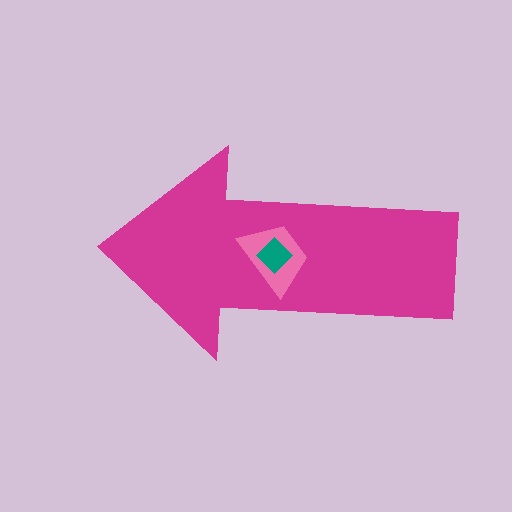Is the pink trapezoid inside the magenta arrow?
Yes.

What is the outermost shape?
The magenta arrow.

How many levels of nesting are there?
3.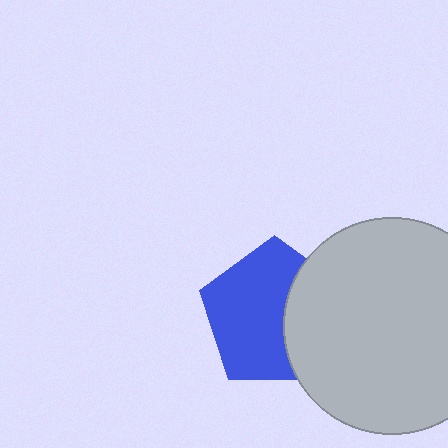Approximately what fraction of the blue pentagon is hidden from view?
Roughly 36% of the blue pentagon is hidden behind the light gray circle.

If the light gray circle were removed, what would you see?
You would see the complete blue pentagon.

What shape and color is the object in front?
The object in front is a light gray circle.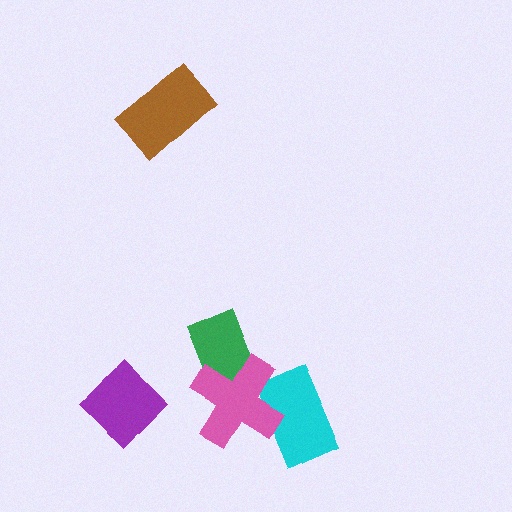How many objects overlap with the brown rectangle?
0 objects overlap with the brown rectangle.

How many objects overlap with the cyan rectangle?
1 object overlaps with the cyan rectangle.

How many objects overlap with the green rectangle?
1 object overlaps with the green rectangle.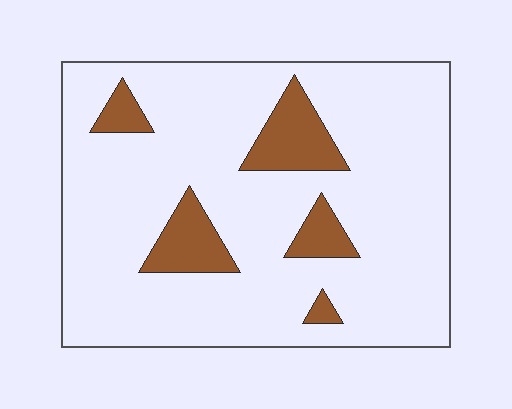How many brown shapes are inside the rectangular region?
5.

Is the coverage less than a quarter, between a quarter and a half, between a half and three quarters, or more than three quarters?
Less than a quarter.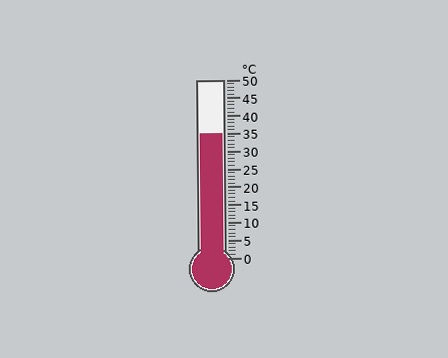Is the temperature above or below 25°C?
The temperature is above 25°C.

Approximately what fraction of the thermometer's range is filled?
The thermometer is filled to approximately 70% of its range.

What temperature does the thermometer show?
The thermometer shows approximately 35°C.